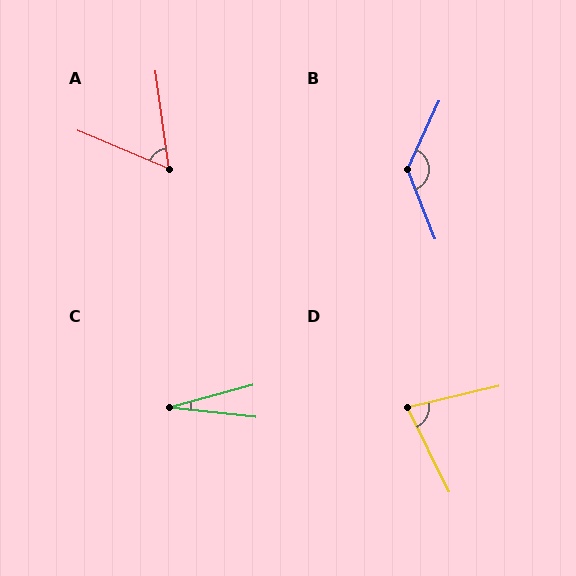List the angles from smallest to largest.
C (21°), A (59°), D (77°), B (133°).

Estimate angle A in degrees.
Approximately 59 degrees.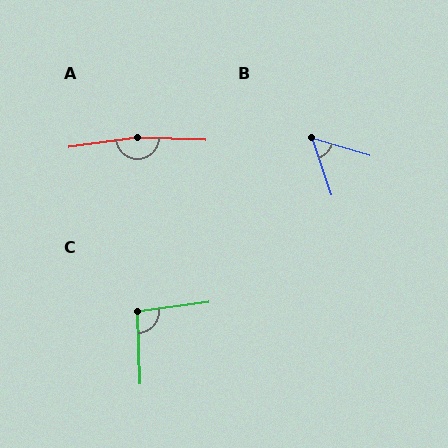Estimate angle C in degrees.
Approximately 95 degrees.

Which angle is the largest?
A, at approximately 170 degrees.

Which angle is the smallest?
B, at approximately 54 degrees.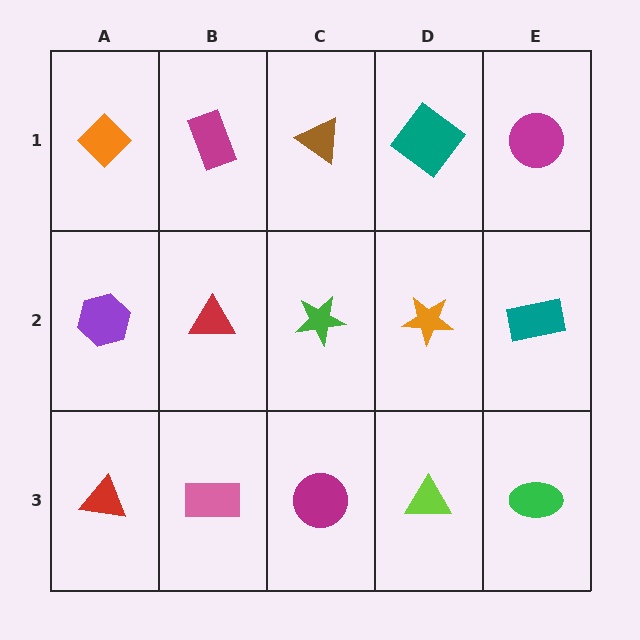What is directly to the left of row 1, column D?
A brown triangle.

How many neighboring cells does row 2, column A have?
3.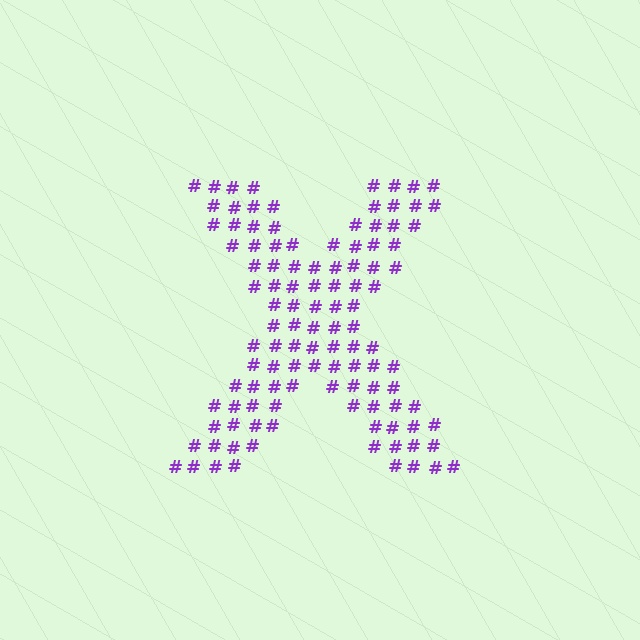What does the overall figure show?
The overall figure shows the letter X.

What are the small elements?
The small elements are hash symbols.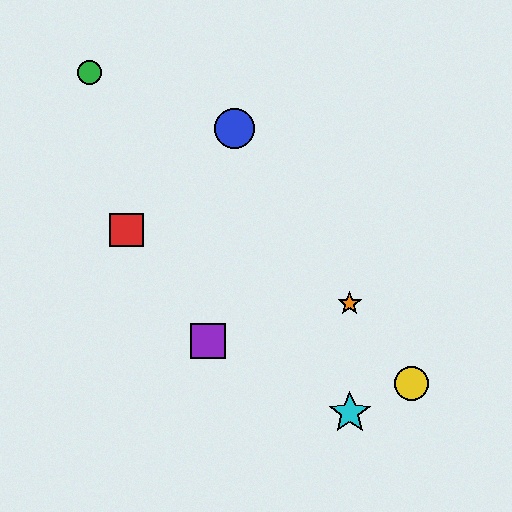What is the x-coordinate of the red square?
The red square is at x≈126.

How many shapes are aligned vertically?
2 shapes (the orange star, the cyan star) are aligned vertically.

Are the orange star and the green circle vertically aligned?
No, the orange star is at x≈350 and the green circle is at x≈89.